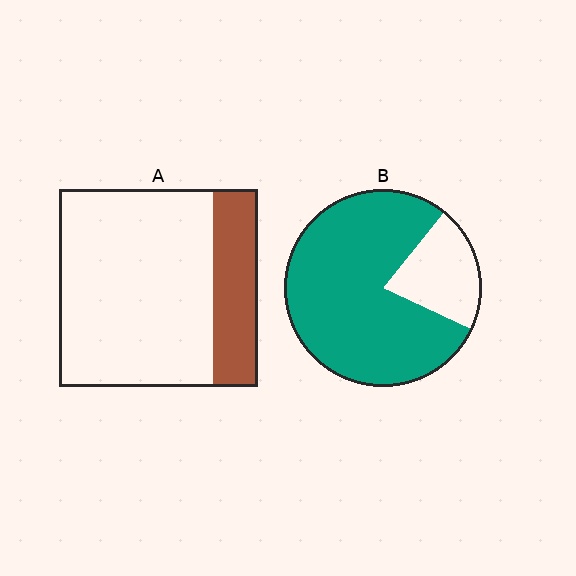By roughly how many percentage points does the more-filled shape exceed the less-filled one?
By roughly 55 percentage points (B over A).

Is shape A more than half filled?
No.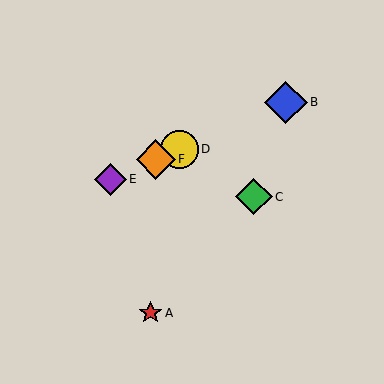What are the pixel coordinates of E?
Object E is at (111, 179).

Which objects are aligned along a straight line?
Objects B, D, E, F are aligned along a straight line.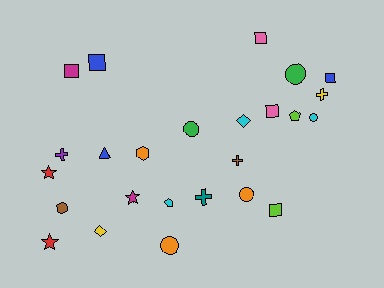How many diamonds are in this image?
There are 2 diamonds.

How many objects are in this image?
There are 25 objects.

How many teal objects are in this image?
There is 1 teal object.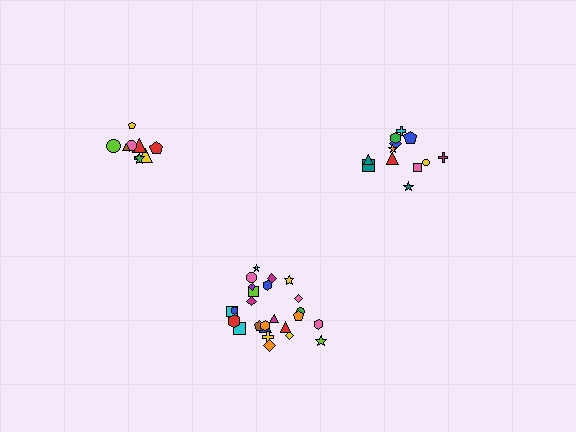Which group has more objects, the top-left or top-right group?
The top-right group.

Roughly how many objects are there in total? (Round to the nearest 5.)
Roughly 45 objects in total.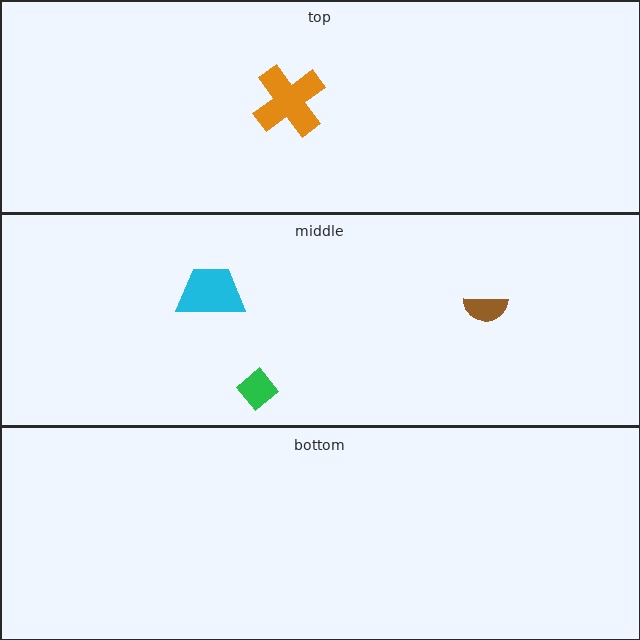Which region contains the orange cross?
The top region.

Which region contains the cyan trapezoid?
The middle region.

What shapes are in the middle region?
The cyan trapezoid, the brown semicircle, the green diamond.